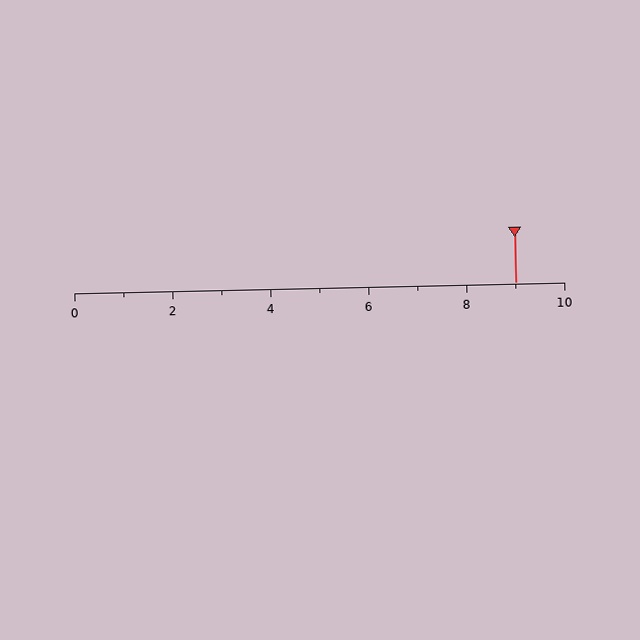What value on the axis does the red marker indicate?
The marker indicates approximately 9.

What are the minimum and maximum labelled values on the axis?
The axis runs from 0 to 10.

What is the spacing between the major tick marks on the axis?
The major ticks are spaced 2 apart.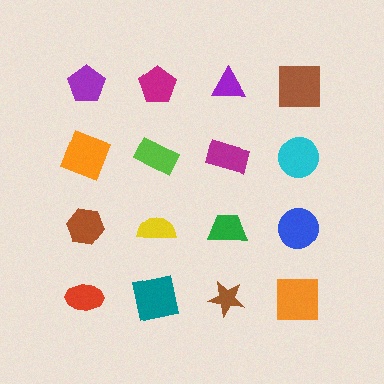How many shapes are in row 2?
4 shapes.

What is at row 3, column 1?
A brown hexagon.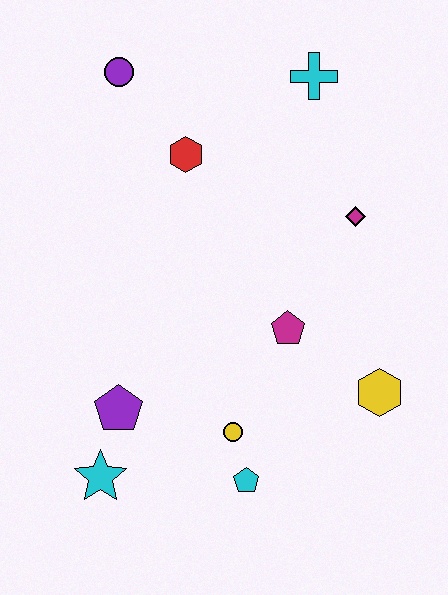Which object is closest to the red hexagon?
The purple circle is closest to the red hexagon.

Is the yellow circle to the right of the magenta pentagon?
No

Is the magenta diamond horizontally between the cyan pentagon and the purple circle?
No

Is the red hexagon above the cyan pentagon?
Yes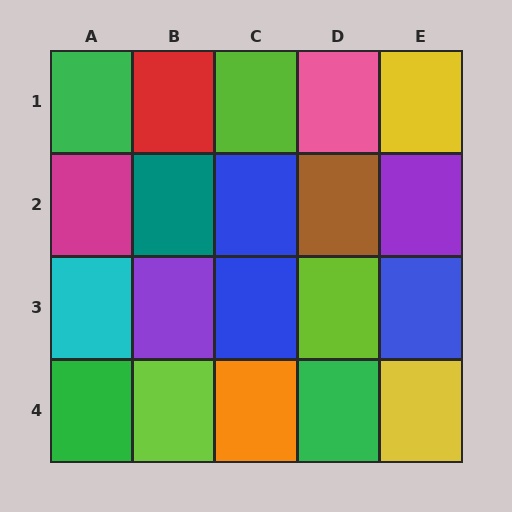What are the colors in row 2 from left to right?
Magenta, teal, blue, brown, purple.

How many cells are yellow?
2 cells are yellow.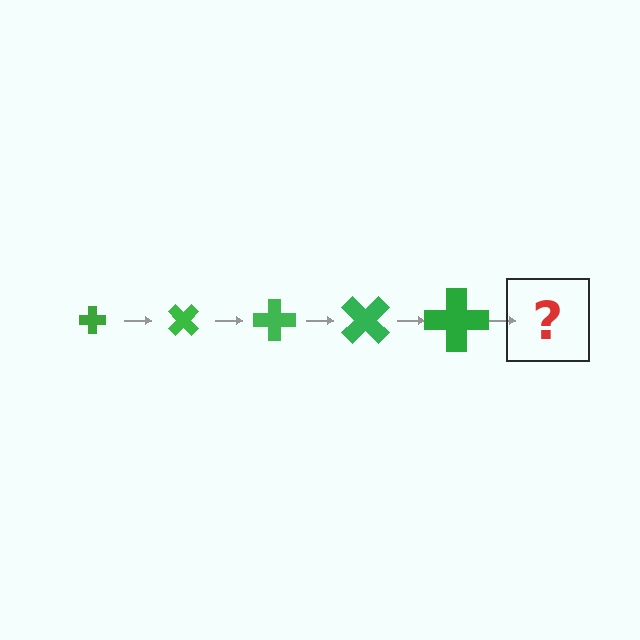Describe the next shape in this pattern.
It should be a cross, larger than the previous one and rotated 225 degrees from the start.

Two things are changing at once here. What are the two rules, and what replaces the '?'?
The two rules are that the cross grows larger each step and it rotates 45 degrees each step. The '?' should be a cross, larger than the previous one and rotated 225 degrees from the start.